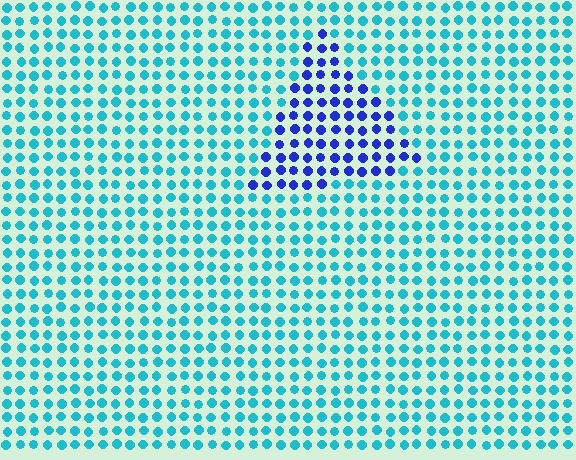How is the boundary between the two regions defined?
The boundary is defined purely by a slight shift in hue (about 50 degrees). Spacing, size, and orientation are identical on both sides.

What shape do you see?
I see a triangle.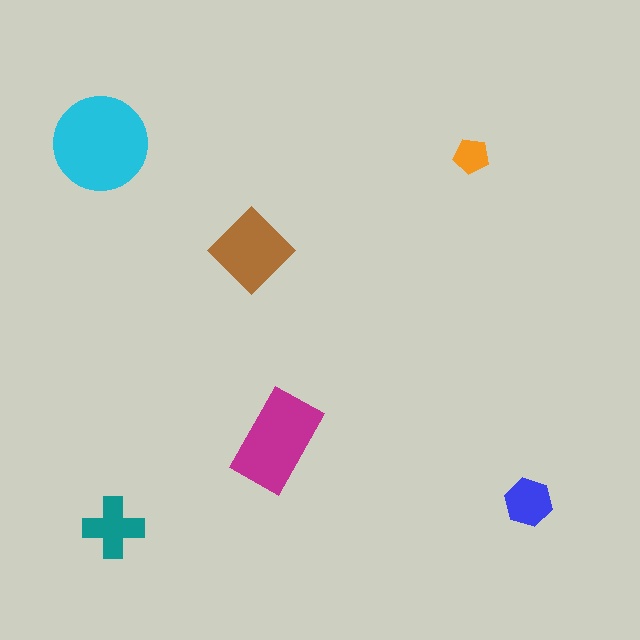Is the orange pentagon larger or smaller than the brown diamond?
Smaller.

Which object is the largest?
The cyan circle.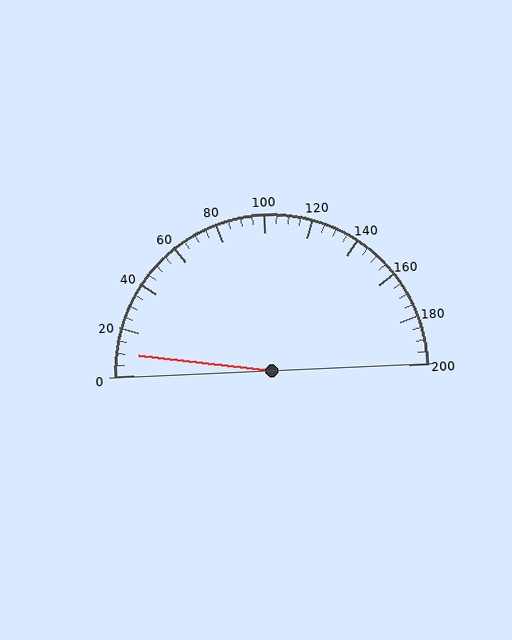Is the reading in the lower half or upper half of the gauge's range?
The reading is in the lower half of the range (0 to 200).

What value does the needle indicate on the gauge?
The needle indicates approximately 10.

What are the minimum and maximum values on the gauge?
The gauge ranges from 0 to 200.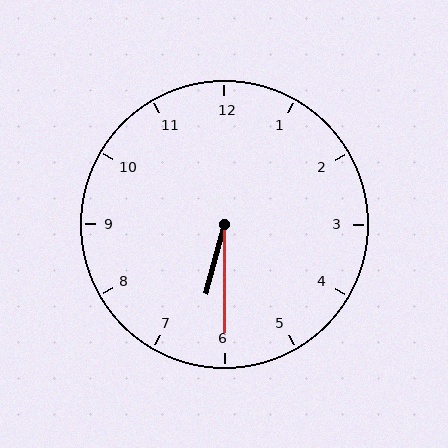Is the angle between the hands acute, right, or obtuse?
It is acute.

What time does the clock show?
6:30.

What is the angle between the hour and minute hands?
Approximately 15 degrees.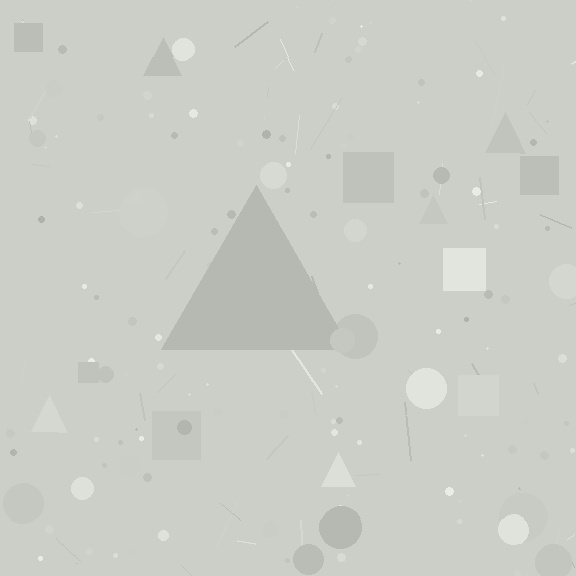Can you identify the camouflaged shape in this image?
The camouflaged shape is a triangle.